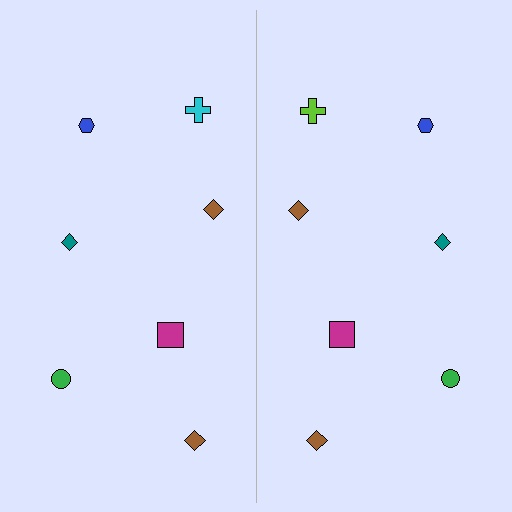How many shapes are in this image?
There are 14 shapes in this image.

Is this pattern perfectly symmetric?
No, the pattern is not perfectly symmetric. The lime cross on the right side breaks the symmetry — its mirror counterpart is cyan.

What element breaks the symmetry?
The lime cross on the right side breaks the symmetry — its mirror counterpart is cyan.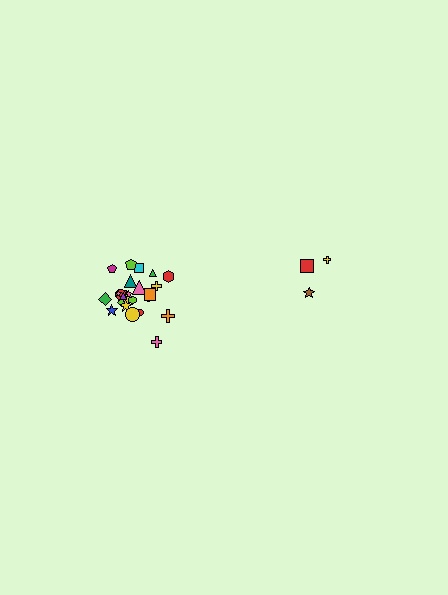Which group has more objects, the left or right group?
The left group.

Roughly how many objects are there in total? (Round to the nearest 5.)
Roughly 30 objects in total.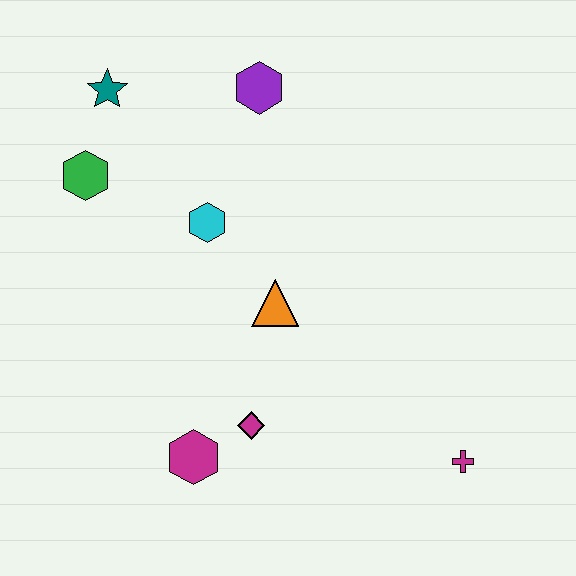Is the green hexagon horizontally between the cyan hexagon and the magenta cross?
No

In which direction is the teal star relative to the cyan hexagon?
The teal star is above the cyan hexagon.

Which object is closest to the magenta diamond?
The magenta hexagon is closest to the magenta diamond.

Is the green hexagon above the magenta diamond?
Yes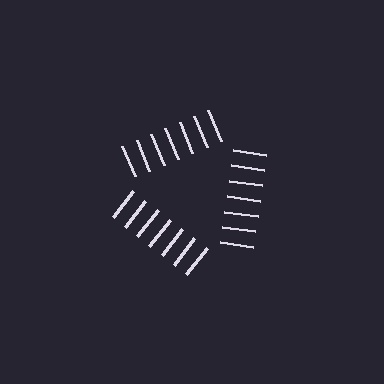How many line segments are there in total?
21 — 7 along each of the 3 edges.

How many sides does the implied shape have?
3 sides — the line-ends trace a triangle.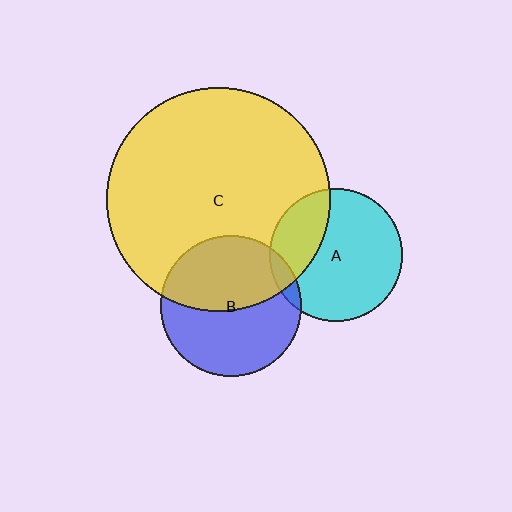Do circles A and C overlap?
Yes.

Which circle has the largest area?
Circle C (yellow).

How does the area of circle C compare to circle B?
Approximately 2.5 times.